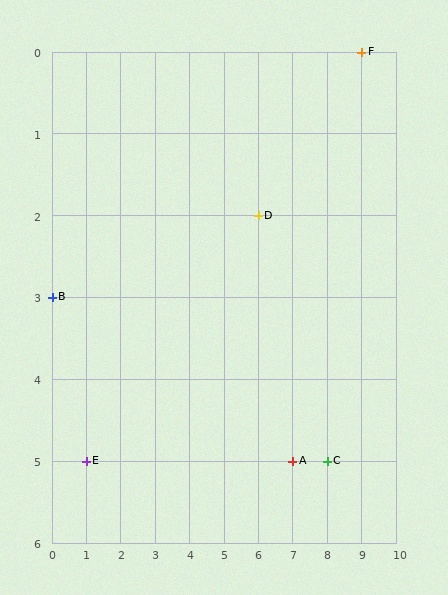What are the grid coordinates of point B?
Point B is at grid coordinates (0, 3).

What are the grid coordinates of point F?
Point F is at grid coordinates (9, 0).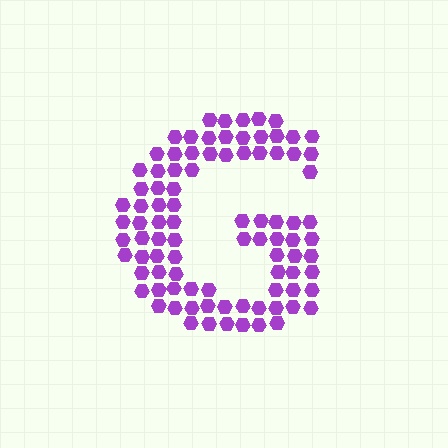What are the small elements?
The small elements are hexagons.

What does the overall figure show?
The overall figure shows the letter G.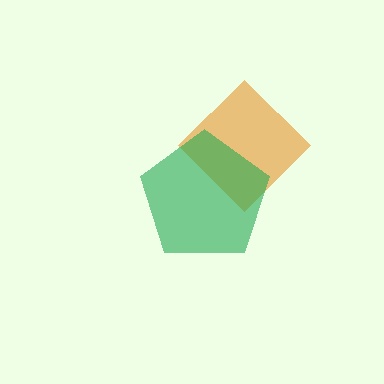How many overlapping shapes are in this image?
There are 2 overlapping shapes in the image.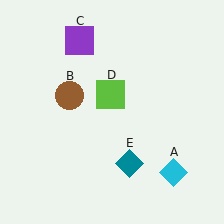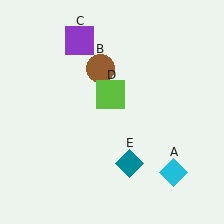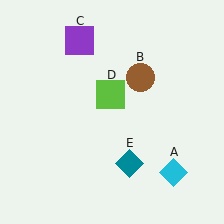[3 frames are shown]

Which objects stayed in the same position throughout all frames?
Cyan diamond (object A) and purple square (object C) and lime square (object D) and teal diamond (object E) remained stationary.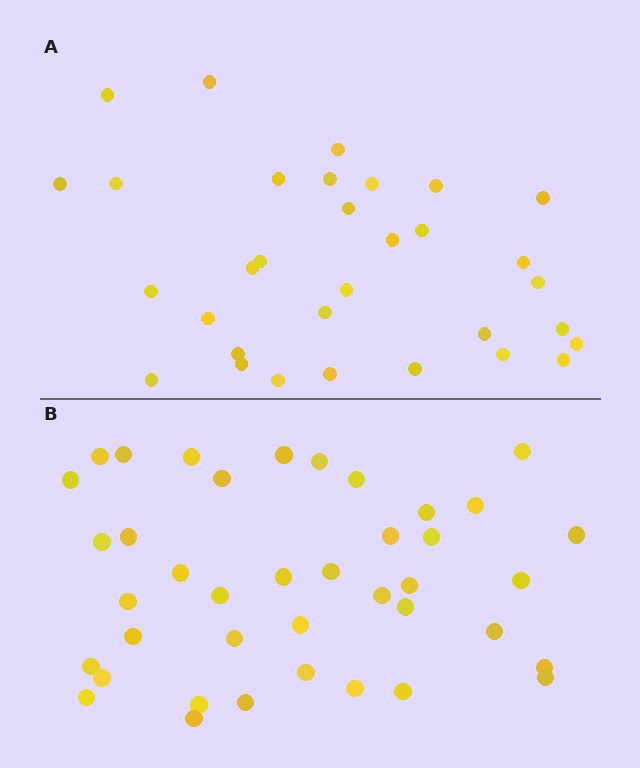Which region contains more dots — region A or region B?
Region B (the bottom region) has more dots.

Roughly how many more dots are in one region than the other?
Region B has roughly 8 or so more dots than region A.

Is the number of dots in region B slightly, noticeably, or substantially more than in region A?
Region B has noticeably more, but not dramatically so. The ratio is roughly 1.2 to 1.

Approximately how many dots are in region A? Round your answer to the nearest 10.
About 30 dots. (The exact count is 32, which rounds to 30.)